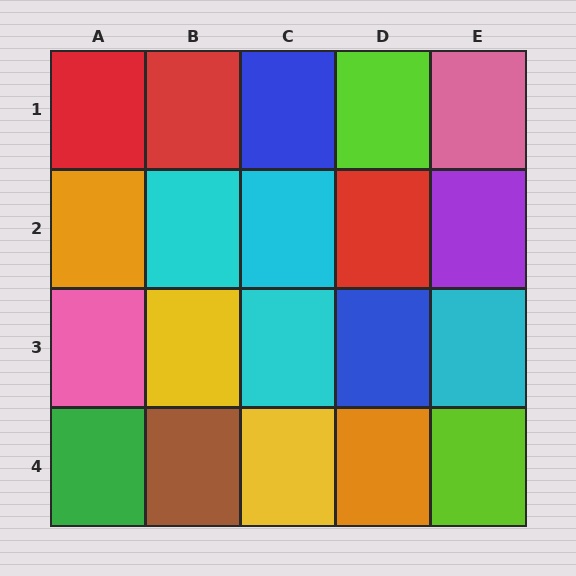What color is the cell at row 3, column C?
Cyan.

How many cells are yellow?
2 cells are yellow.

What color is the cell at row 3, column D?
Blue.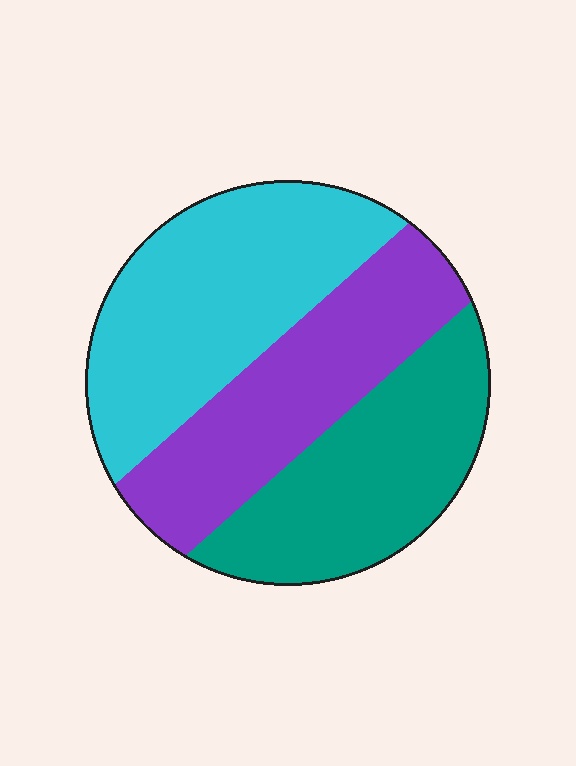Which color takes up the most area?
Cyan, at roughly 40%.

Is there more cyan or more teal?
Cyan.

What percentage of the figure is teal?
Teal takes up about one third (1/3) of the figure.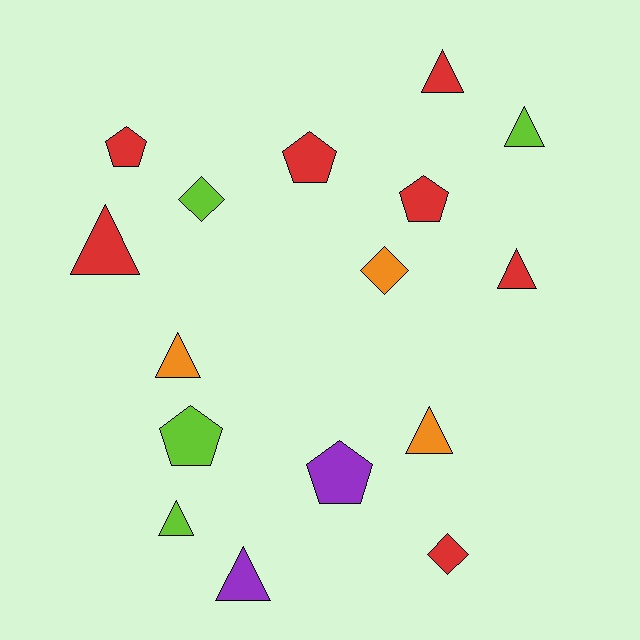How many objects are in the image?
There are 16 objects.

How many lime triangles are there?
There are 2 lime triangles.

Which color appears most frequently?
Red, with 7 objects.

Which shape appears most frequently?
Triangle, with 8 objects.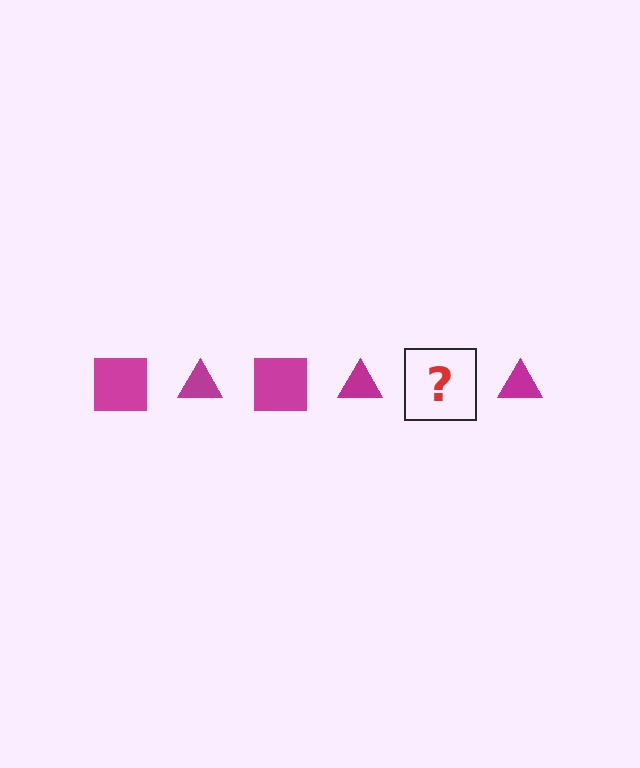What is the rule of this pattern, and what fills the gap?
The rule is that the pattern cycles through square, triangle shapes in magenta. The gap should be filled with a magenta square.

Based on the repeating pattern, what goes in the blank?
The blank should be a magenta square.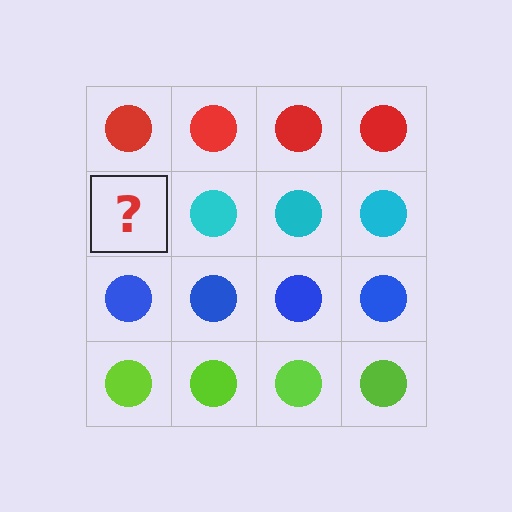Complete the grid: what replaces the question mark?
The question mark should be replaced with a cyan circle.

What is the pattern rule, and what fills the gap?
The rule is that each row has a consistent color. The gap should be filled with a cyan circle.